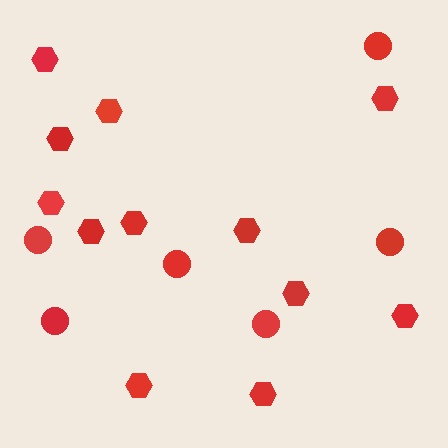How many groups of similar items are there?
There are 2 groups: one group of hexagons (12) and one group of circles (6).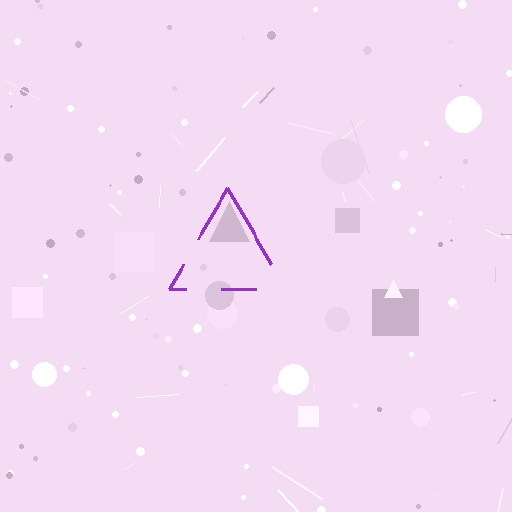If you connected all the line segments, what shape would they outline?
They would outline a triangle.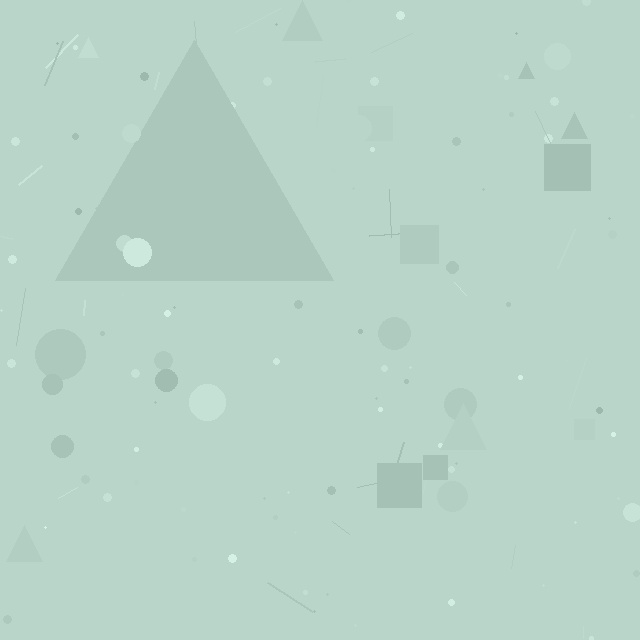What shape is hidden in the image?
A triangle is hidden in the image.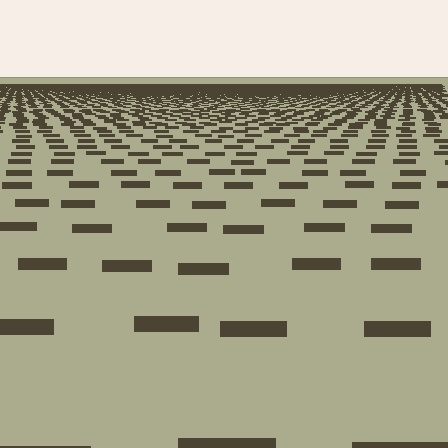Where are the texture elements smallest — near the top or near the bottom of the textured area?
Near the top.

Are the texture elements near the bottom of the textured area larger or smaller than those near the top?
Larger. Near the bottom, elements are closer to the viewer and appear at a bigger on-screen size.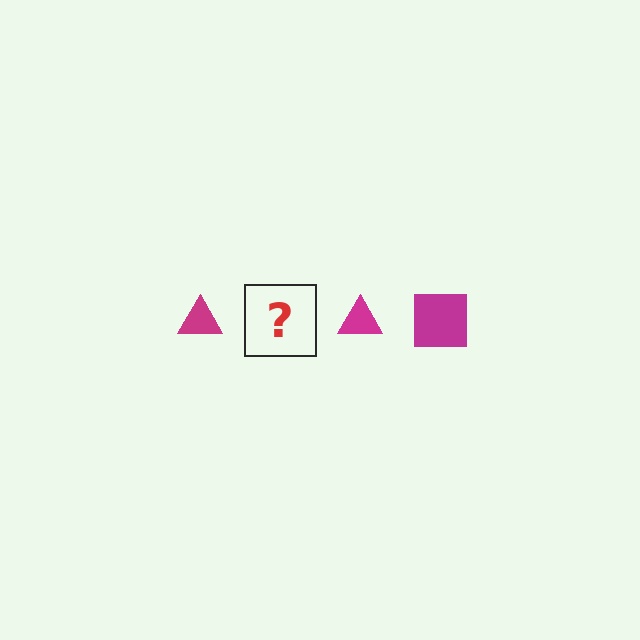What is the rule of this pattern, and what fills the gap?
The rule is that the pattern cycles through triangle, square shapes in magenta. The gap should be filled with a magenta square.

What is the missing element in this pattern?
The missing element is a magenta square.